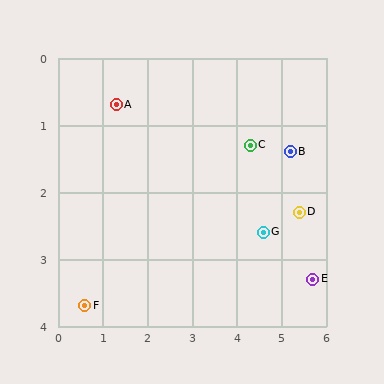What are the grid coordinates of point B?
Point B is at approximately (5.2, 1.4).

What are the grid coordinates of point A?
Point A is at approximately (1.3, 0.7).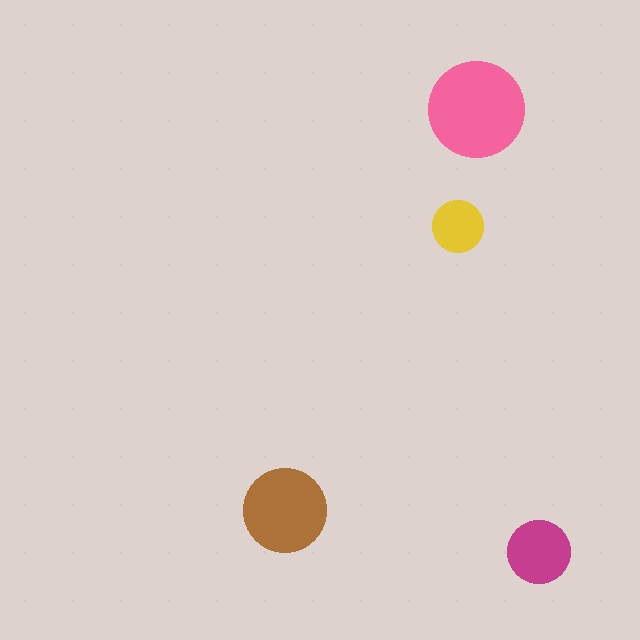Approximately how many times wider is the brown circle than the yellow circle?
About 1.5 times wider.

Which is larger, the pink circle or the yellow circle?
The pink one.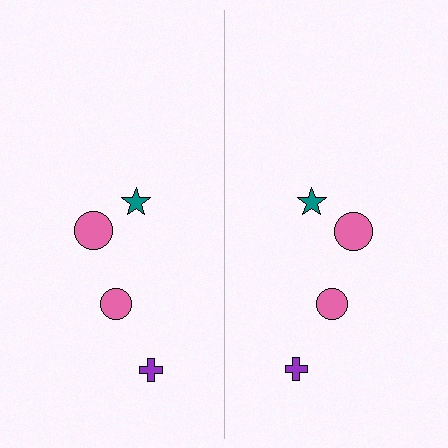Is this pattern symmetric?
Yes, this pattern has bilateral (reflection) symmetry.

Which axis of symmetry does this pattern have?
The pattern has a vertical axis of symmetry running through the center of the image.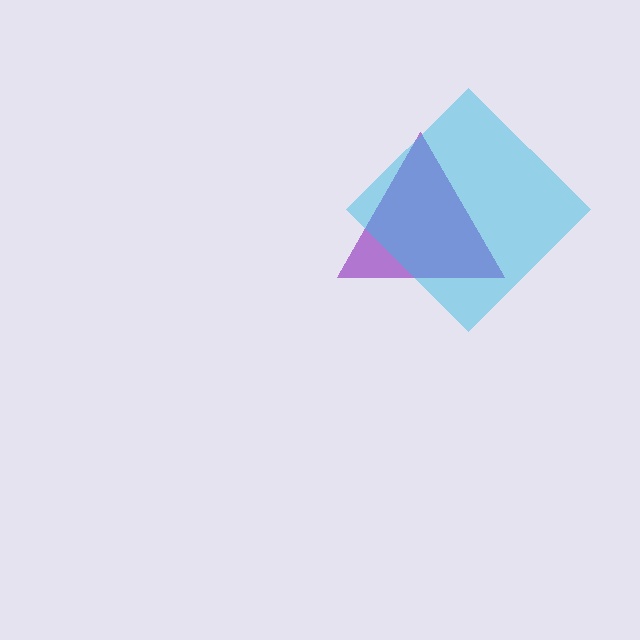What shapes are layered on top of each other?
The layered shapes are: a purple triangle, a cyan diamond.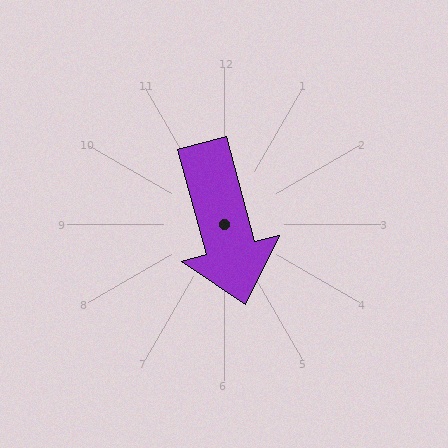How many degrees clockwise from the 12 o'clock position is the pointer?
Approximately 165 degrees.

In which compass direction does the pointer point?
South.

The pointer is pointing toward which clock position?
Roughly 5 o'clock.